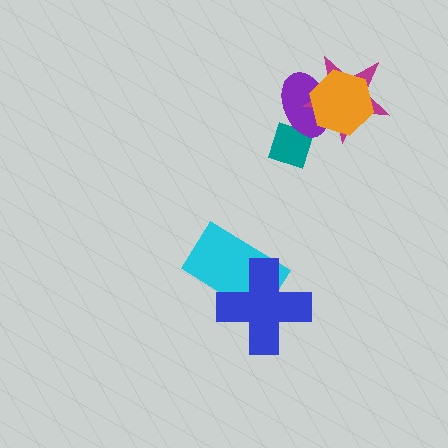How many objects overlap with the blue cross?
1 object overlaps with the blue cross.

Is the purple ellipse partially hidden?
Yes, it is partially covered by another shape.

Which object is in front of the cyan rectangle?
The blue cross is in front of the cyan rectangle.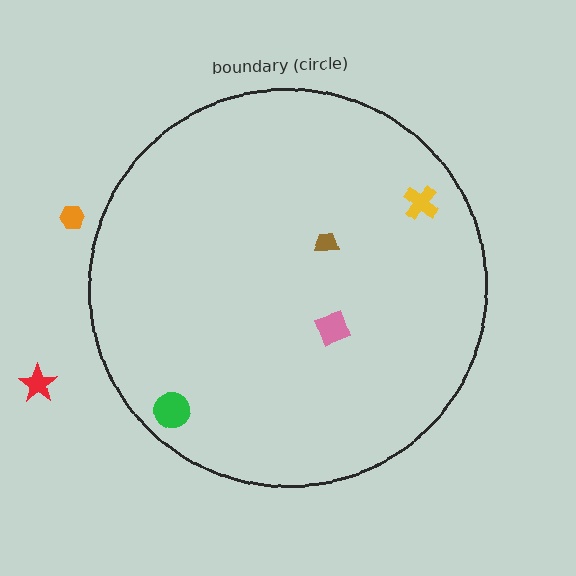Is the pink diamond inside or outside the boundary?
Inside.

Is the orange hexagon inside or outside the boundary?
Outside.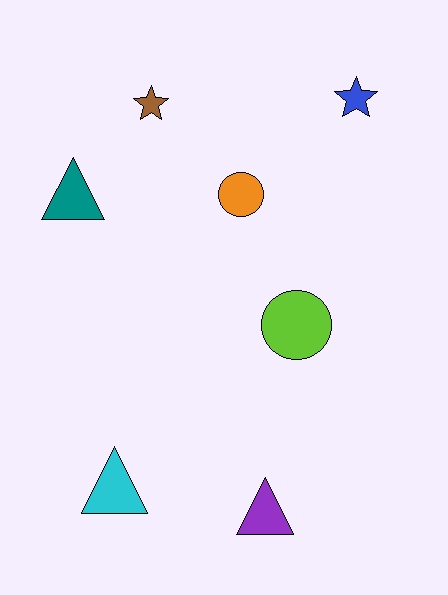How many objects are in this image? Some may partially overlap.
There are 7 objects.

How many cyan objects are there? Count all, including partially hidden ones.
There is 1 cyan object.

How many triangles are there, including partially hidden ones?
There are 3 triangles.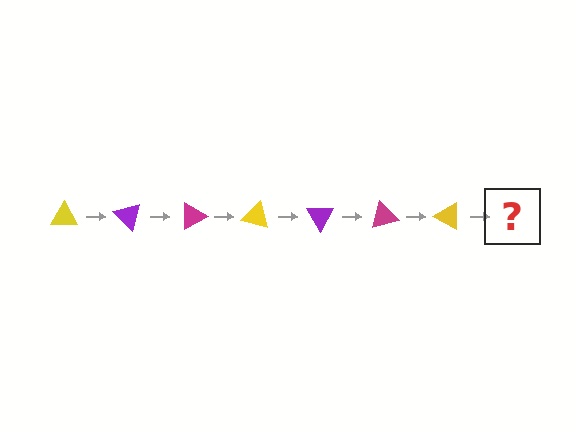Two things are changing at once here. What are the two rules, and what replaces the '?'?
The two rules are that it rotates 45 degrees each step and the color cycles through yellow, purple, and magenta. The '?' should be a purple triangle, rotated 315 degrees from the start.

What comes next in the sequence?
The next element should be a purple triangle, rotated 315 degrees from the start.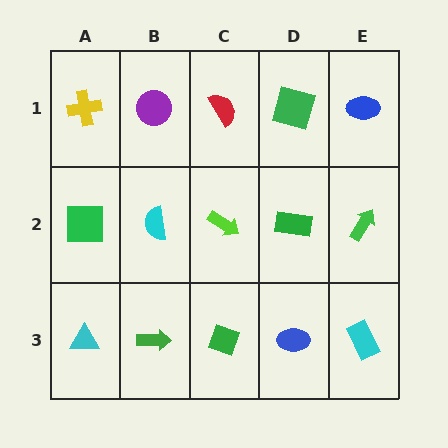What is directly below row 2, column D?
A blue ellipse.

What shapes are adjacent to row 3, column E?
A green arrow (row 2, column E), a blue ellipse (row 3, column D).